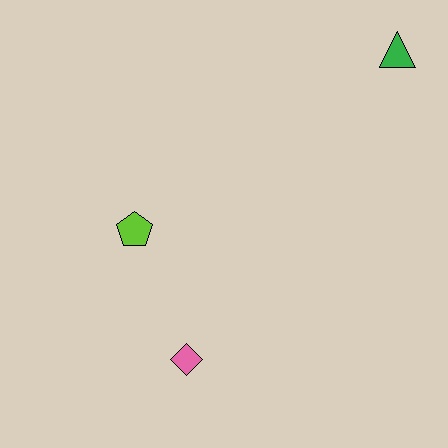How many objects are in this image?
There are 3 objects.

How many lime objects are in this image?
There is 1 lime object.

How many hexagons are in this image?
There are no hexagons.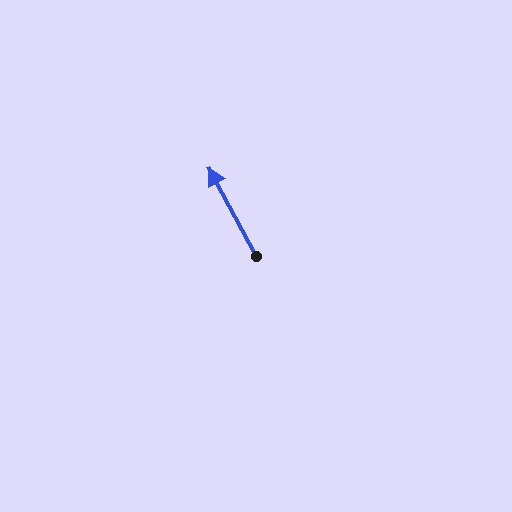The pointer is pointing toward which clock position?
Roughly 11 o'clock.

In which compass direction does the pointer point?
Northwest.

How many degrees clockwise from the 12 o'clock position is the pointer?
Approximately 332 degrees.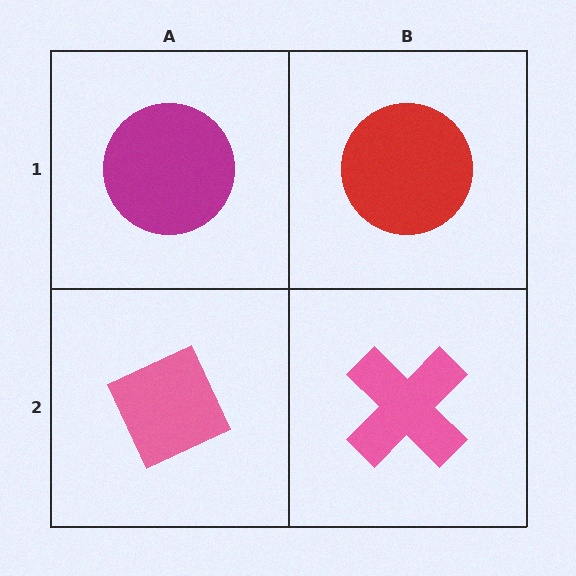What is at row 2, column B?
A pink cross.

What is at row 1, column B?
A red circle.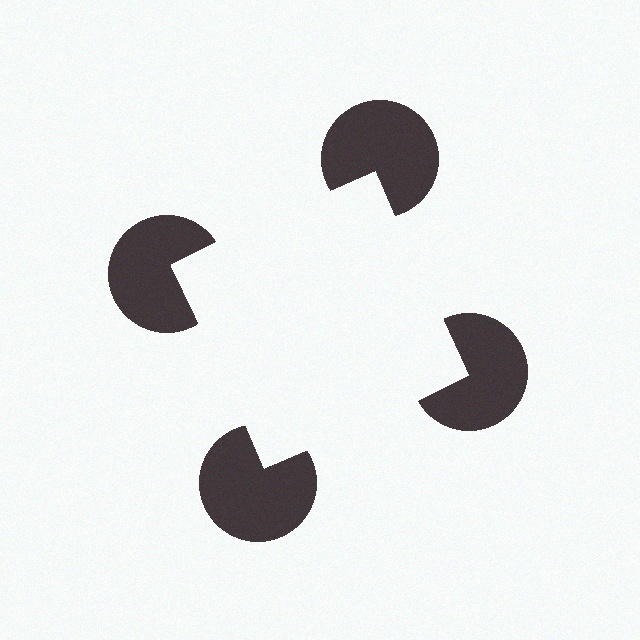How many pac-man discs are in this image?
There are 4 — one at each vertex of the illusory square.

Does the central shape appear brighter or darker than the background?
It typically appears slightly brighter than the background, even though no actual brightness change is drawn.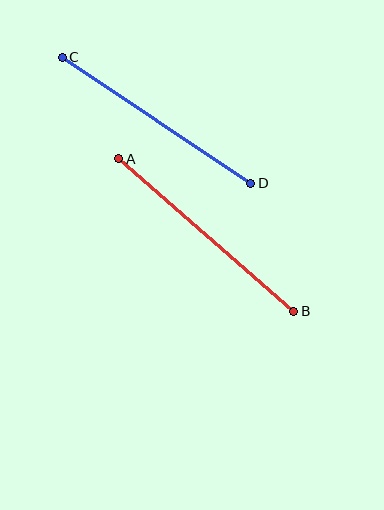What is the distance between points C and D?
The distance is approximately 227 pixels.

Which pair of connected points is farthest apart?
Points A and B are farthest apart.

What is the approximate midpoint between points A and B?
The midpoint is at approximately (206, 235) pixels.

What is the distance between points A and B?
The distance is approximately 232 pixels.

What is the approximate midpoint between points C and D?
The midpoint is at approximately (156, 120) pixels.